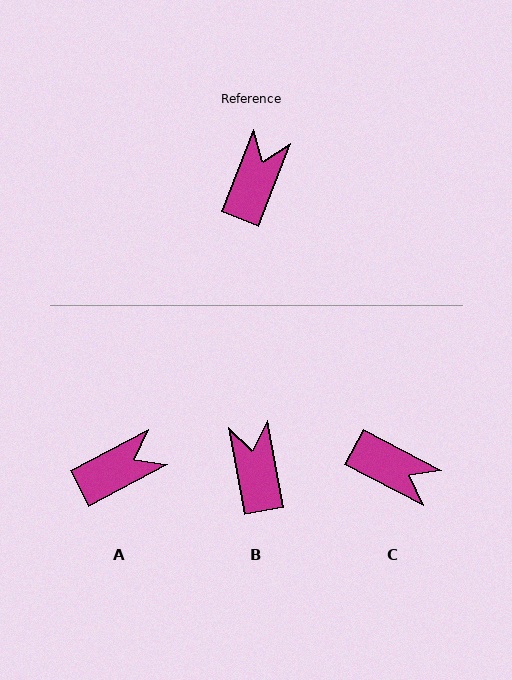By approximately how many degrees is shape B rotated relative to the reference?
Approximately 32 degrees counter-clockwise.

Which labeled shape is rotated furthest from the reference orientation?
C, about 97 degrees away.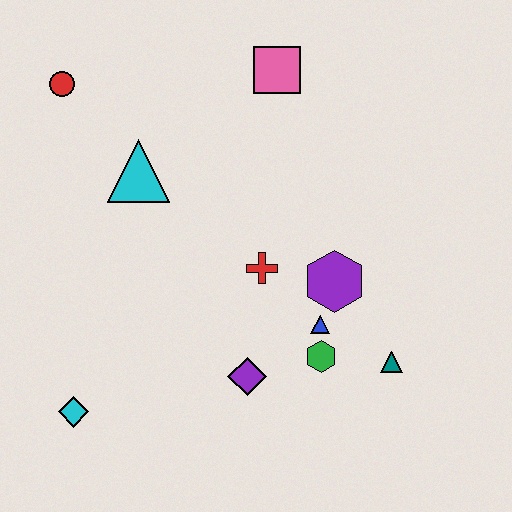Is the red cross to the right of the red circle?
Yes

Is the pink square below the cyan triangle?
No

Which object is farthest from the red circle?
The teal triangle is farthest from the red circle.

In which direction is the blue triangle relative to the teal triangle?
The blue triangle is to the left of the teal triangle.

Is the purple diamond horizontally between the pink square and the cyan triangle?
Yes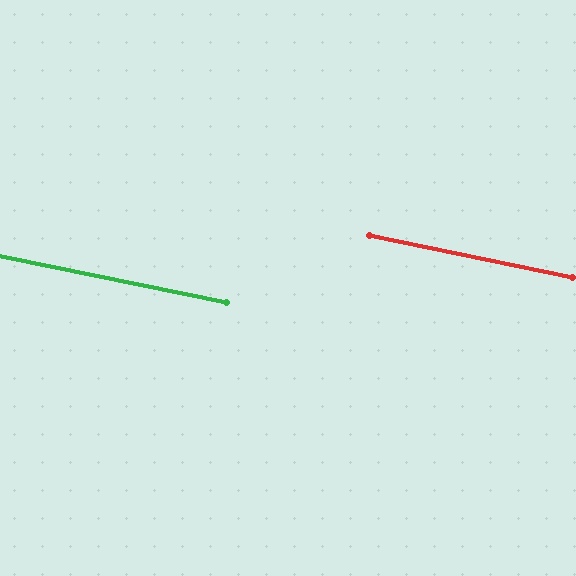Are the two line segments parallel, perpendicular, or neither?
Parallel — their directions differ by only 0.2°.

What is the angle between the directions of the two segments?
Approximately 0 degrees.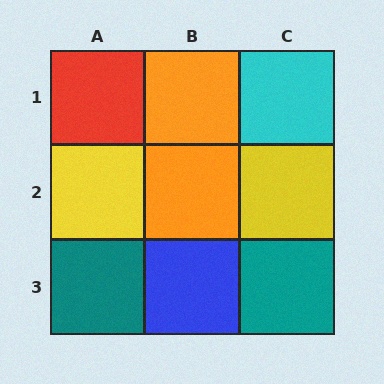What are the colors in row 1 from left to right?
Red, orange, cyan.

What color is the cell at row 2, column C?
Yellow.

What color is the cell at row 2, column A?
Yellow.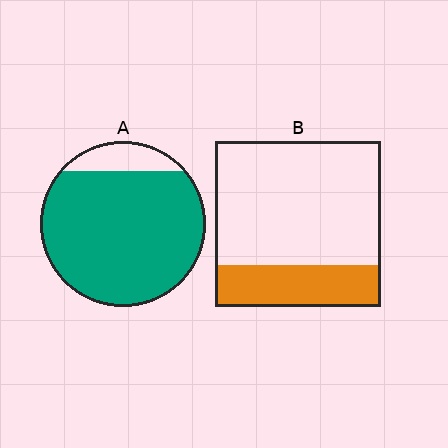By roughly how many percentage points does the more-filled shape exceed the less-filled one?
By roughly 60 percentage points (A over B).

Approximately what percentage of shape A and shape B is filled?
A is approximately 90% and B is approximately 25%.